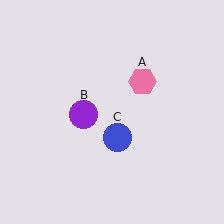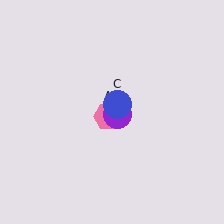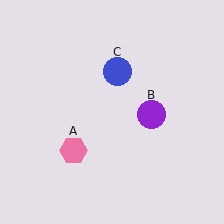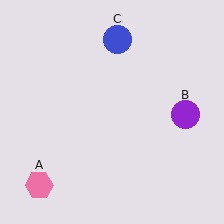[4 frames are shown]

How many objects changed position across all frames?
3 objects changed position: pink hexagon (object A), purple circle (object B), blue circle (object C).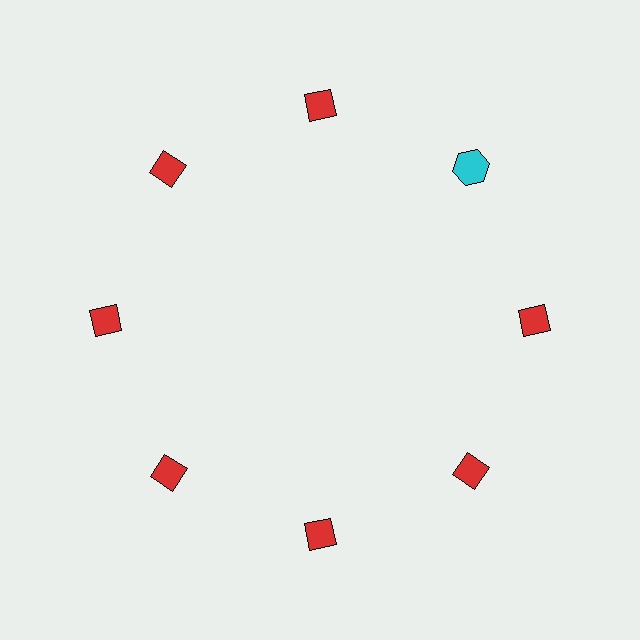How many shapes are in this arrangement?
There are 8 shapes arranged in a ring pattern.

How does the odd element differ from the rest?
It differs in both color (cyan instead of red) and shape (hexagon instead of diamond).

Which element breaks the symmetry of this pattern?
The cyan hexagon at roughly the 2 o'clock position breaks the symmetry. All other shapes are red diamonds.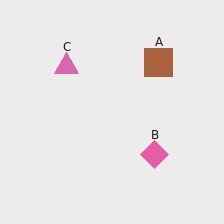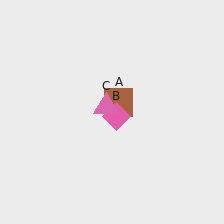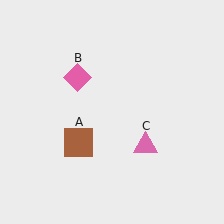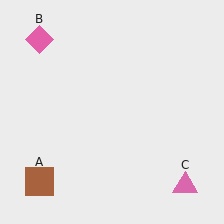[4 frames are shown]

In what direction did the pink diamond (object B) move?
The pink diamond (object B) moved up and to the left.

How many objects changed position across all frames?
3 objects changed position: brown square (object A), pink diamond (object B), pink triangle (object C).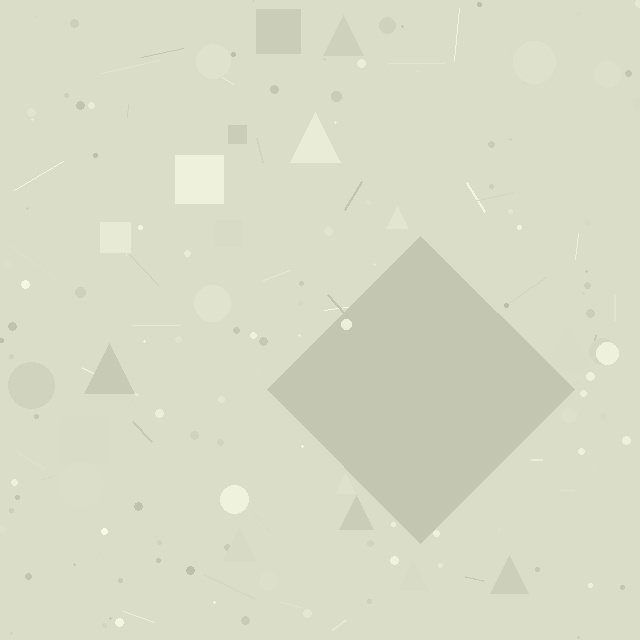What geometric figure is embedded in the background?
A diamond is embedded in the background.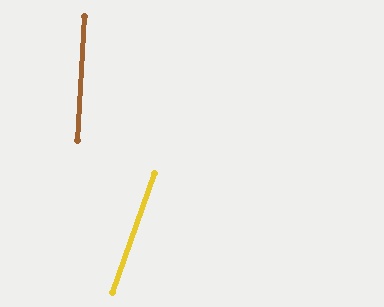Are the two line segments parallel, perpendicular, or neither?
Neither parallel nor perpendicular — they differ by about 16°.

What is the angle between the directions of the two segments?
Approximately 16 degrees.